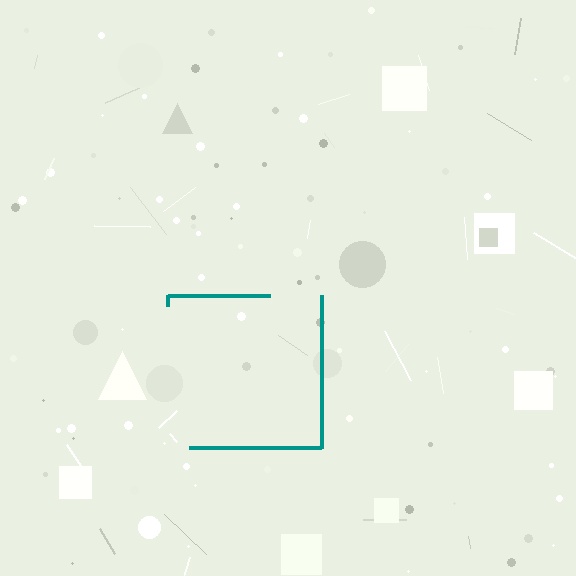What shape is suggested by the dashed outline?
The dashed outline suggests a square.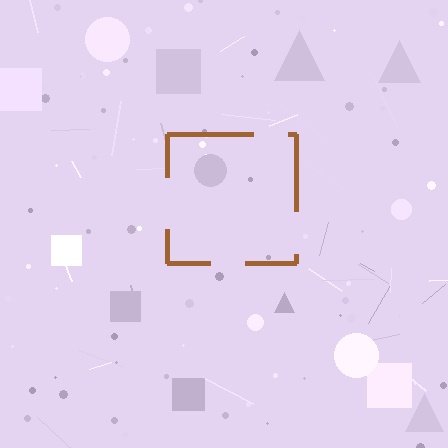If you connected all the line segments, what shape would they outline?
They would outline a square.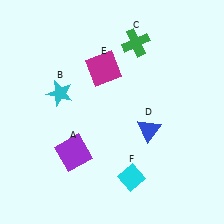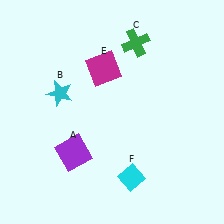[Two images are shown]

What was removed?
The blue triangle (D) was removed in Image 2.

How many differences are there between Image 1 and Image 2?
There is 1 difference between the two images.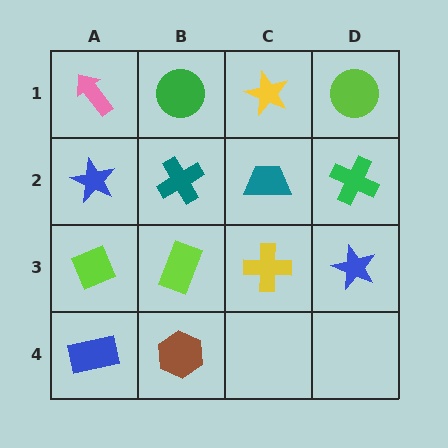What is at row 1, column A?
A pink arrow.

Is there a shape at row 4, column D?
No, that cell is empty.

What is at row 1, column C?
A yellow star.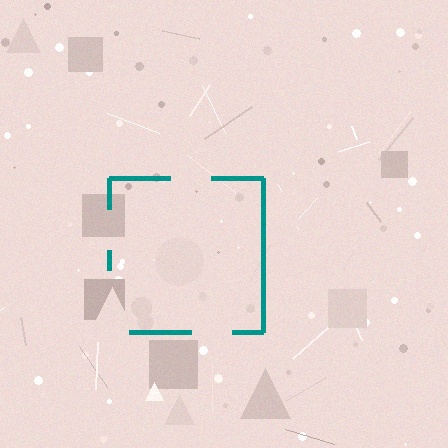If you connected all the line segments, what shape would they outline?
They would outline a square.